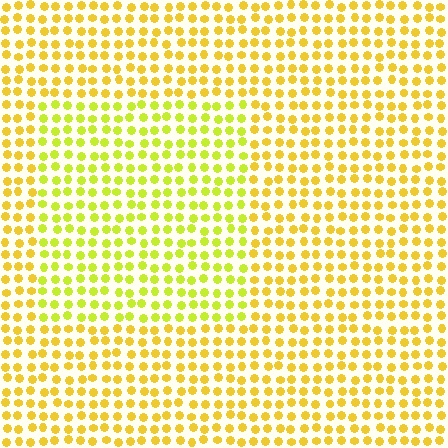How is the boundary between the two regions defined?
The boundary is defined purely by a slight shift in hue (about 25 degrees). Spacing, size, and orientation are identical on both sides.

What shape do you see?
I see a rectangle.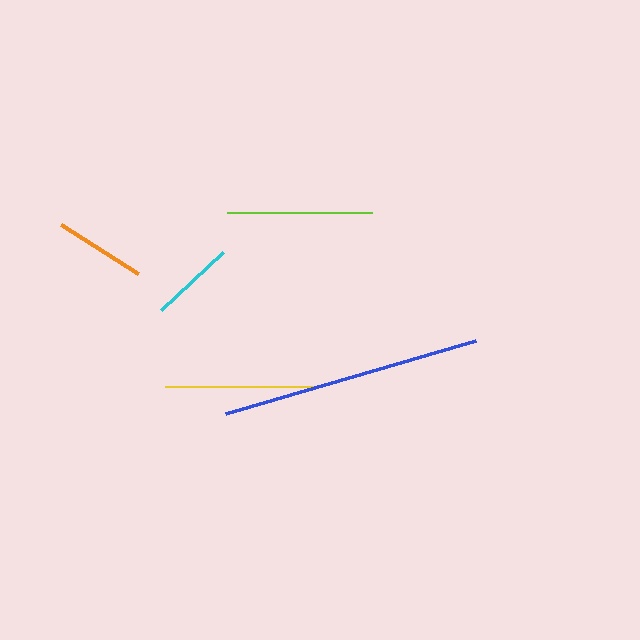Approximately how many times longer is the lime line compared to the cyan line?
The lime line is approximately 1.7 times the length of the cyan line.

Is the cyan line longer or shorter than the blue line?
The blue line is longer than the cyan line.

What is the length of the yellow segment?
The yellow segment is approximately 156 pixels long.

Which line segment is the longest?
The blue line is the longest at approximately 260 pixels.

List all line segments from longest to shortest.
From longest to shortest: blue, yellow, lime, orange, cyan.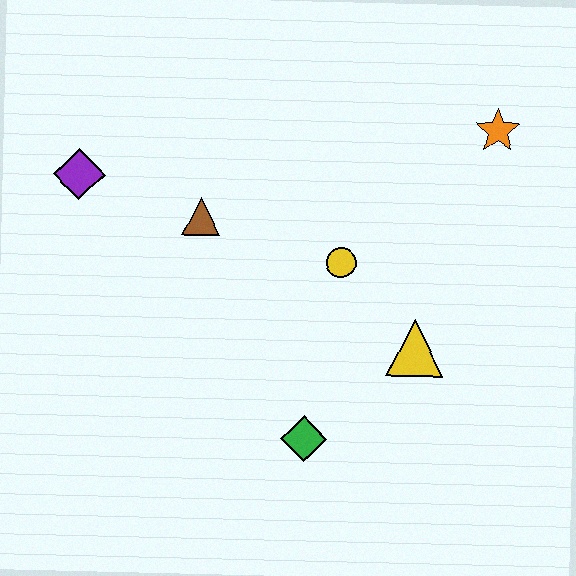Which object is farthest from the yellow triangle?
The purple diamond is farthest from the yellow triangle.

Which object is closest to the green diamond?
The yellow triangle is closest to the green diamond.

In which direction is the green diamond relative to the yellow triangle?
The green diamond is to the left of the yellow triangle.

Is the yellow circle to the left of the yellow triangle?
Yes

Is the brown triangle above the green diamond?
Yes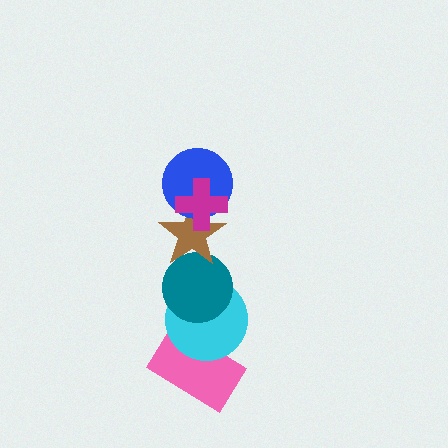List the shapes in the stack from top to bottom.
From top to bottom: the magenta cross, the blue circle, the brown star, the teal circle, the cyan circle, the pink rectangle.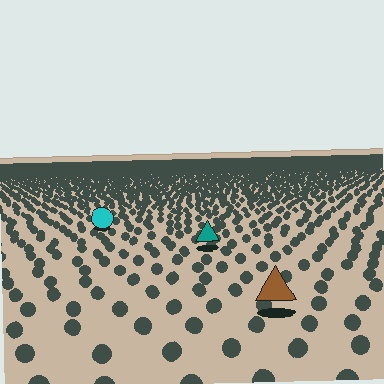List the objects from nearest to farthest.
From nearest to farthest: the brown triangle, the teal triangle, the cyan circle.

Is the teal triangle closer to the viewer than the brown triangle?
No. The brown triangle is closer — you can tell from the texture gradient: the ground texture is coarser near it.